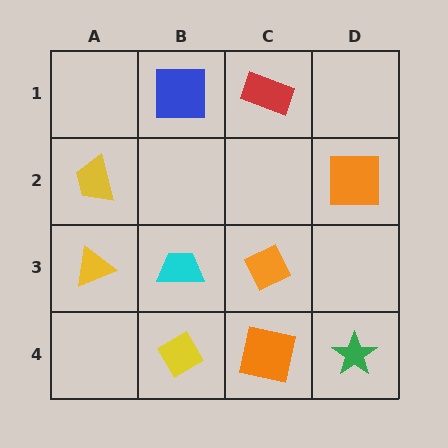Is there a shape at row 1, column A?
No, that cell is empty.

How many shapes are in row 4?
3 shapes.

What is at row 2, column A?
A yellow trapezoid.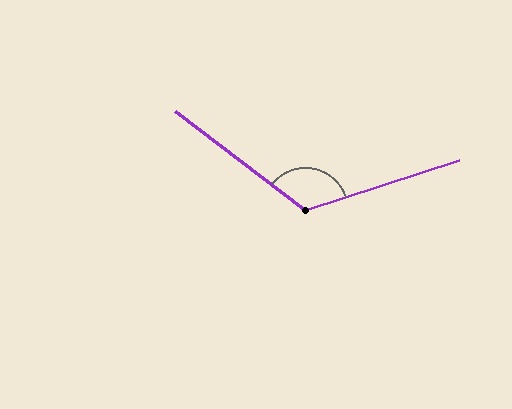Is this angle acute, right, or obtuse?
It is obtuse.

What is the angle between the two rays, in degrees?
Approximately 125 degrees.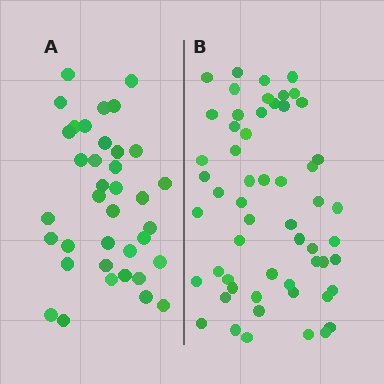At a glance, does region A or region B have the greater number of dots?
Region B (the right region) has more dots.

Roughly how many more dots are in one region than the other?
Region B has approximately 20 more dots than region A.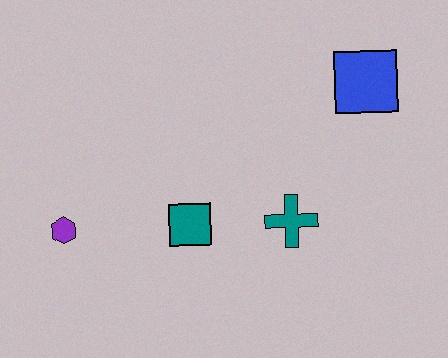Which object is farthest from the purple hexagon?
The blue square is farthest from the purple hexagon.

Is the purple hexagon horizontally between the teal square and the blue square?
No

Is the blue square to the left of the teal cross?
No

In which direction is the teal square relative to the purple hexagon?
The teal square is to the right of the purple hexagon.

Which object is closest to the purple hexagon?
The teal square is closest to the purple hexagon.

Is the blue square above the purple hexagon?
Yes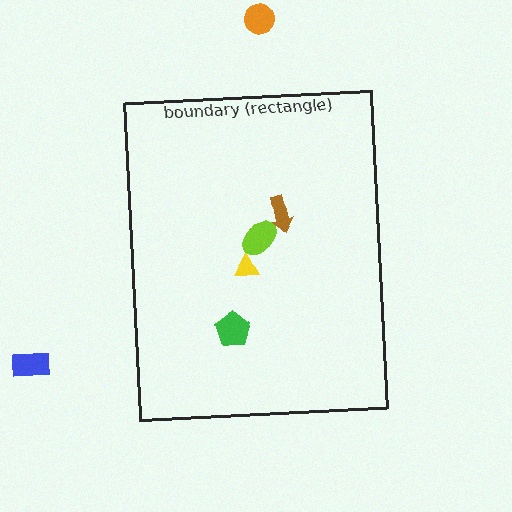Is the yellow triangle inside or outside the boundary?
Inside.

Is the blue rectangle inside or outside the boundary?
Outside.